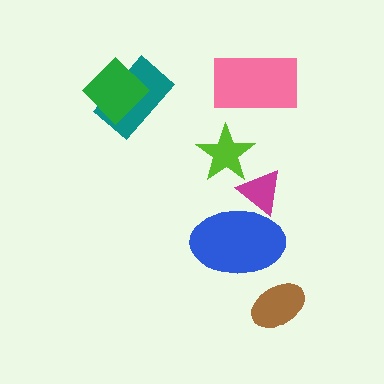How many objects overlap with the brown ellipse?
0 objects overlap with the brown ellipse.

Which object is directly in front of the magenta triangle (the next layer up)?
The lime star is directly in front of the magenta triangle.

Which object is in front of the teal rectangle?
The green diamond is in front of the teal rectangle.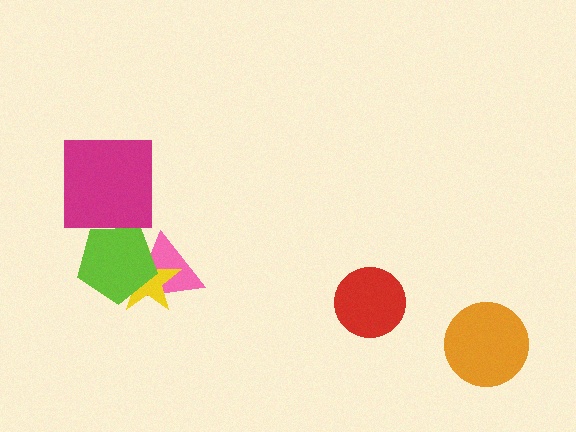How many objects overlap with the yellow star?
2 objects overlap with the yellow star.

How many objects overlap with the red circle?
0 objects overlap with the red circle.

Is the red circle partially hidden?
No, no other shape covers it.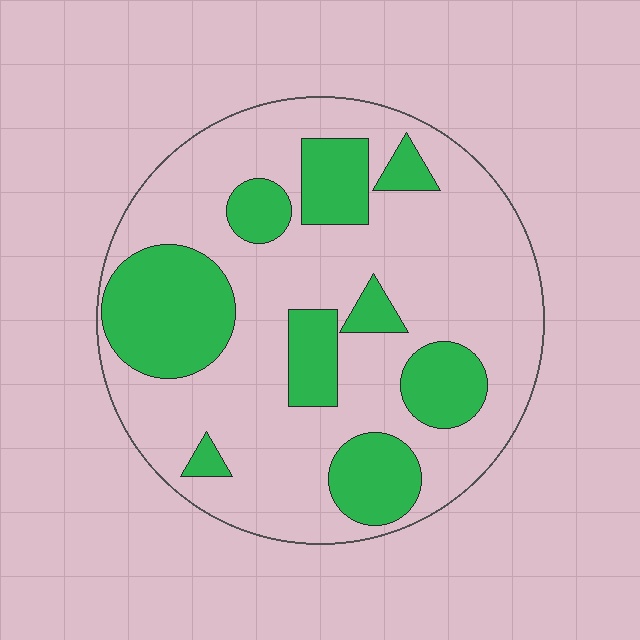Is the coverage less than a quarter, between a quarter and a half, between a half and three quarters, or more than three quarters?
Between a quarter and a half.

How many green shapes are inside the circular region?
9.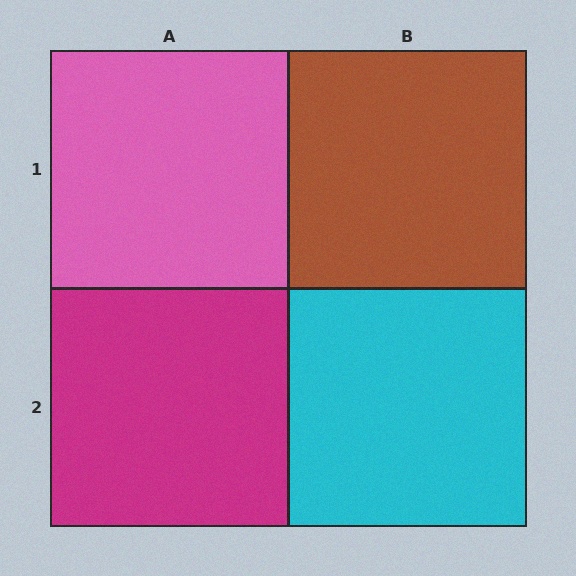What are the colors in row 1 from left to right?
Pink, brown.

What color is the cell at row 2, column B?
Cyan.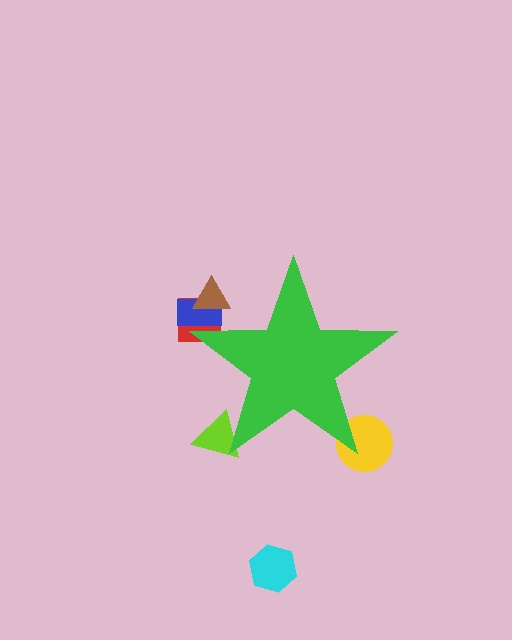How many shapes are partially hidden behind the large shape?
5 shapes are partially hidden.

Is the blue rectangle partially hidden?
Yes, the blue rectangle is partially hidden behind the green star.